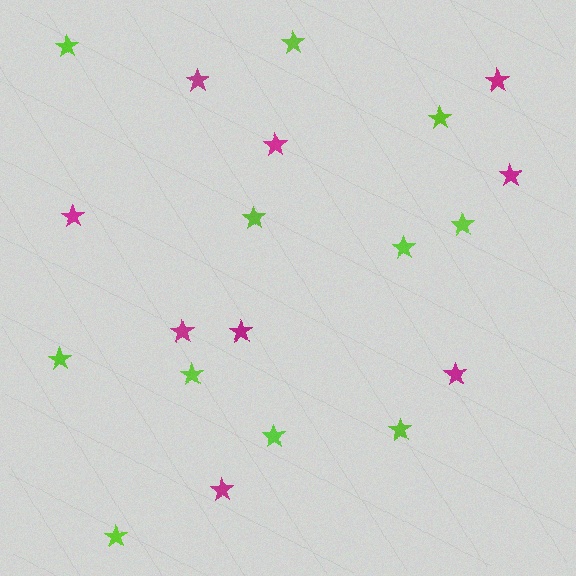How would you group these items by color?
There are 2 groups: one group of magenta stars (9) and one group of lime stars (11).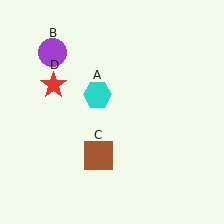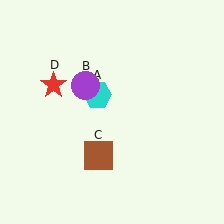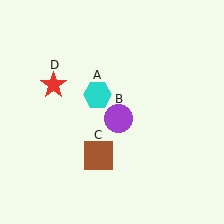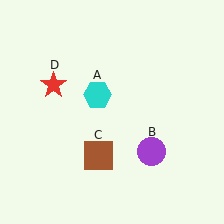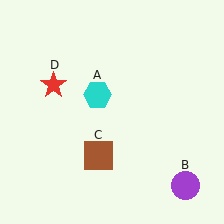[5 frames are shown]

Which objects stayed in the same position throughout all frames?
Cyan hexagon (object A) and brown square (object C) and red star (object D) remained stationary.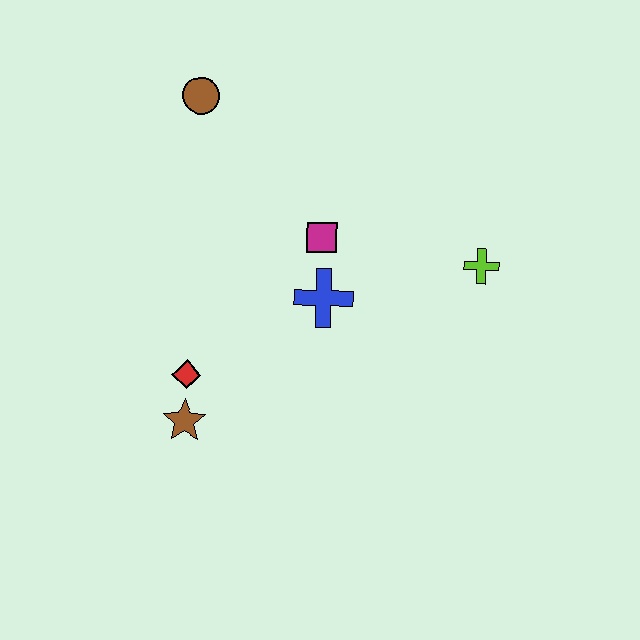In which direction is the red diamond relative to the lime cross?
The red diamond is to the left of the lime cross.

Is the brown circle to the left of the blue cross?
Yes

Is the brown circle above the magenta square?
Yes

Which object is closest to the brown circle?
The magenta square is closest to the brown circle.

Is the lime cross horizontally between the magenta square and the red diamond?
No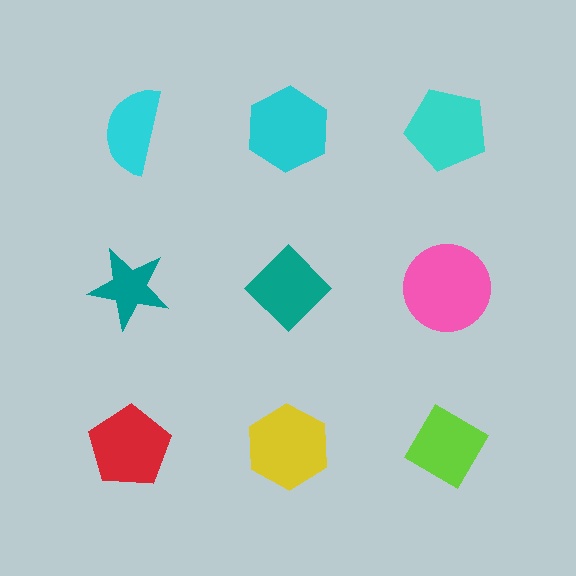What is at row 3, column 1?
A red pentagon.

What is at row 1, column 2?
A cyan hexagon.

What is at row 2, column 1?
A teal star.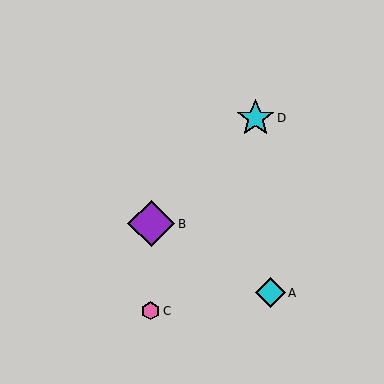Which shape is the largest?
The purple diamond (labeled B) is the largest.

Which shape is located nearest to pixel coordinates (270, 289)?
The cyan diamond (labeled A) at (271, 293) is nearest to that location.